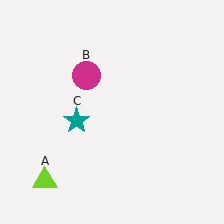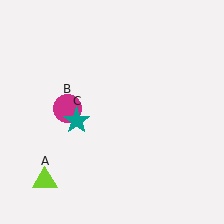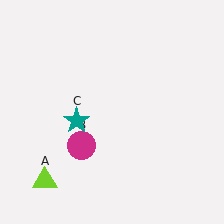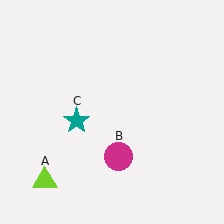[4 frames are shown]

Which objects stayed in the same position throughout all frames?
Lime triangle (object A) and teal star (object C) remained stationary.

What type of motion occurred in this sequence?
The magenta circle (object B) rotated counterclockwise around the center of the scene.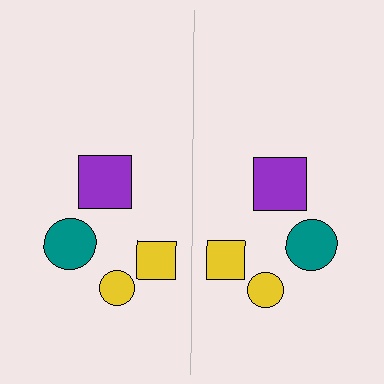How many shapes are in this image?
There are 8 shapes in this image.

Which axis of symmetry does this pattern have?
The pattern has a vertical axis of symmetry running through the center of the image.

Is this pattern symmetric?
Yes, this pattern has bilateral (reflection) symmetry.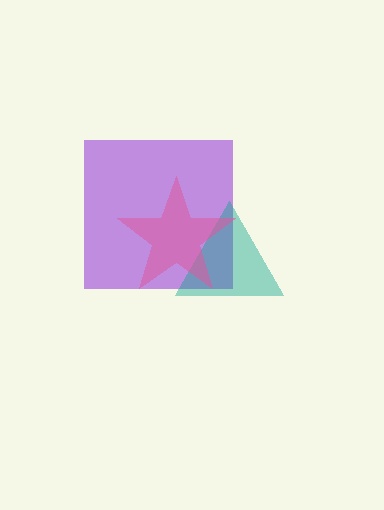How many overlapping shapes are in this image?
There are 3 overlapping shapes in the image.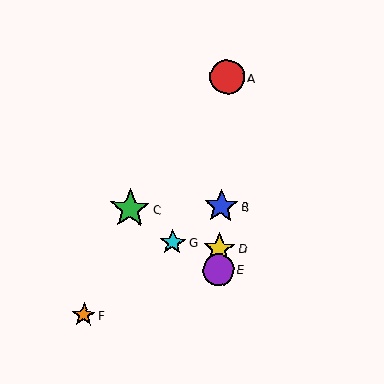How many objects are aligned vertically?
4 objects (A, B, D, E) are aligned vertically.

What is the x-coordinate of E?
Object E is at x≈218.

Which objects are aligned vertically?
Objects A, B, D, E are aligned vertically.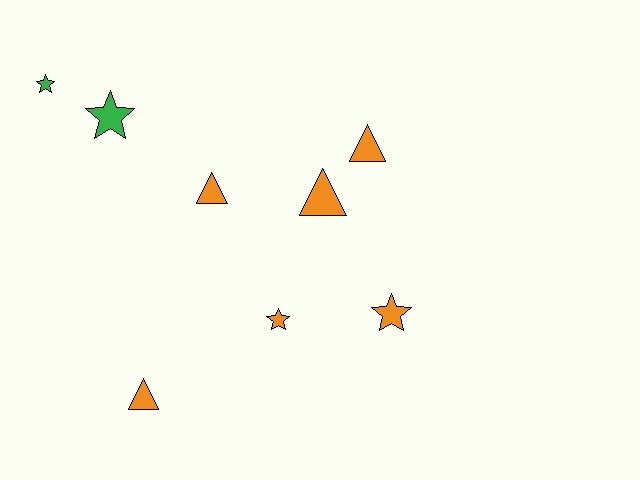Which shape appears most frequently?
Star, with 4 objects.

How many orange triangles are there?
There are 4 orange triangles.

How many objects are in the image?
There are 8 objects.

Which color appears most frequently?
Orange, with 6 objects.